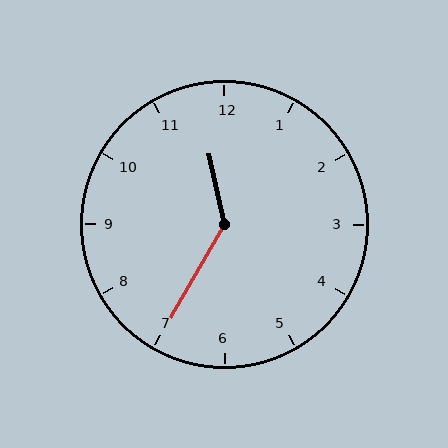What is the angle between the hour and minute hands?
Approximately 138 degrees.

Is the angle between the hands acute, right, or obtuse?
It is obtuse.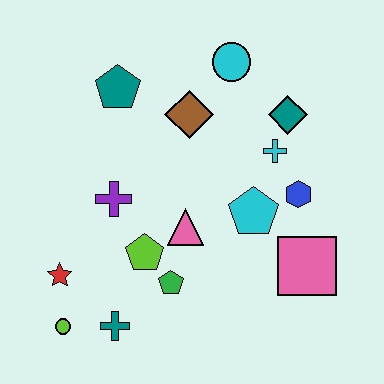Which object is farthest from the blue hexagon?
The lime circle is farthest from the blue hexagon.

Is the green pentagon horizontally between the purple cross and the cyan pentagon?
Yes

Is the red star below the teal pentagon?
Yes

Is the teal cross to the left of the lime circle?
No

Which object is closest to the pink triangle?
The lime pentagon is closest to the pink triangle.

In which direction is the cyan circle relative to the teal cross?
The cyan circle is above the teal cross.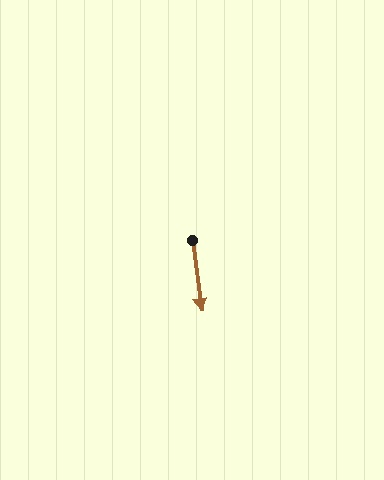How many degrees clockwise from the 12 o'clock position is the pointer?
Approximately 172 degrees.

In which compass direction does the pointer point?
South.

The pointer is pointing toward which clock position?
Roughly 6 o'clock.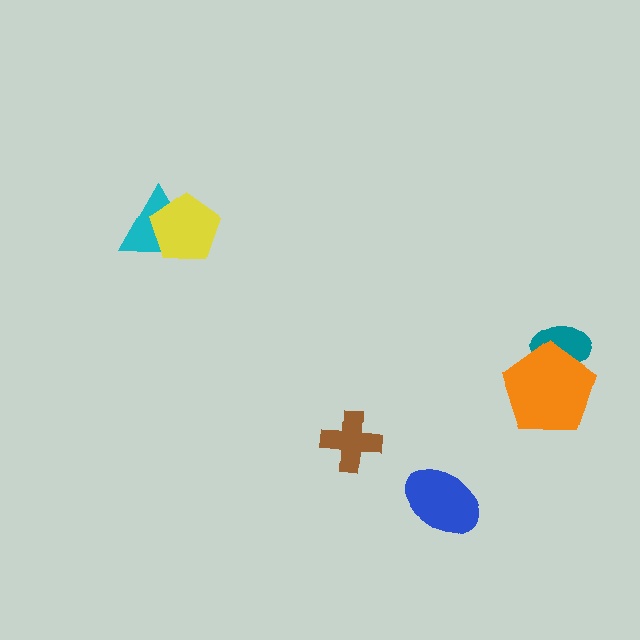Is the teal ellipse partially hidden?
Yes, it is partially covered by another shape.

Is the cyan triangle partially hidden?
Yes, it is partially covered by another shape.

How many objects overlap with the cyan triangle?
1 object overlaps with the cyan triangle.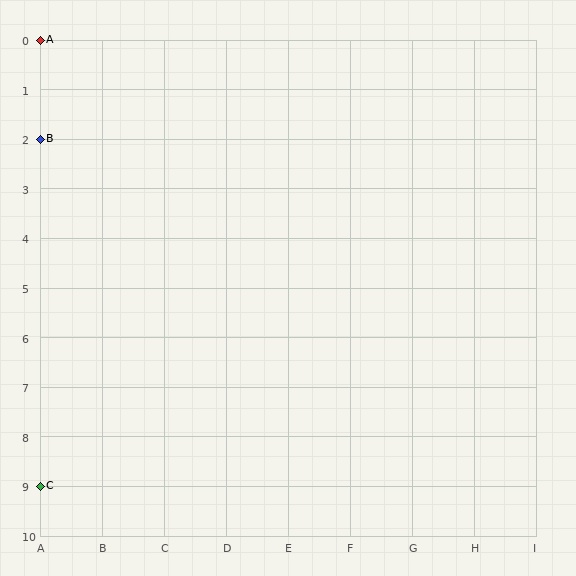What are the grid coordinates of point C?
Point C is at grid coordinates (A, 9).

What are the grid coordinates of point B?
Point B is at grid coordinates (A, 2).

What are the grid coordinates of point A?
Point A is at grid coordinates (A, 0).